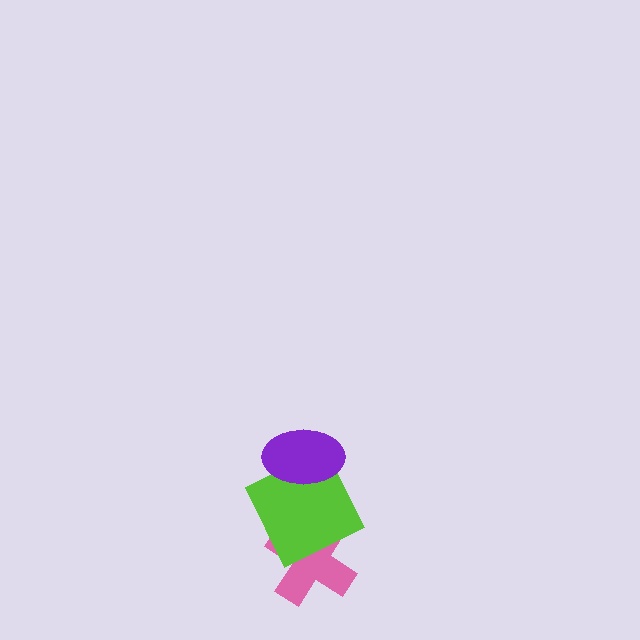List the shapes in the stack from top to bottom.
From top to bottom: the purple ellipse, the lime square, the pink cross.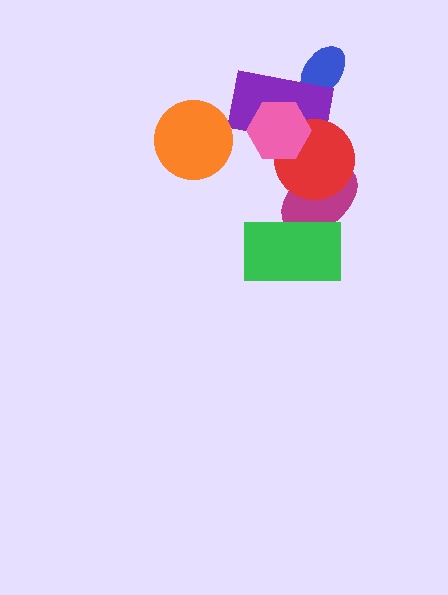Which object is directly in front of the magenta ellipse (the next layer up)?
The red circle is directly in front of the magenta ellipse.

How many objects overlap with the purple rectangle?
3 objects overlap with the purple rectangle.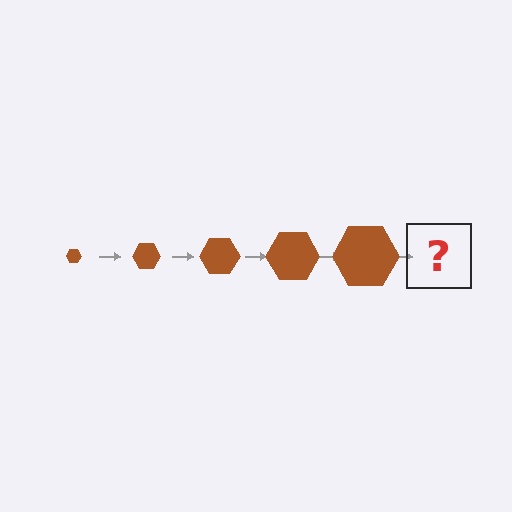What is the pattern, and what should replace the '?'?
The pattern is that the hexagon gets progressively larger each step. The '?' should be a brown hexagon, larger than the previous one.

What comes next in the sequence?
The next element should be a brown hexagon, larger than the previous one.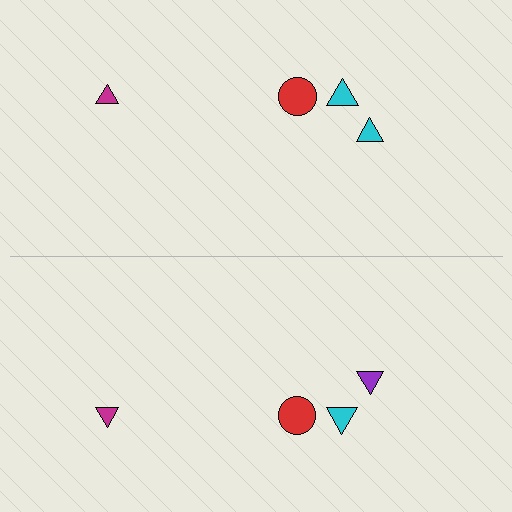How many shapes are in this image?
There are 8 shapes in this image.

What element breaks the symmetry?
The purple triangle on the bottom side breaks the symmetry — its mirror counterpart is cyan.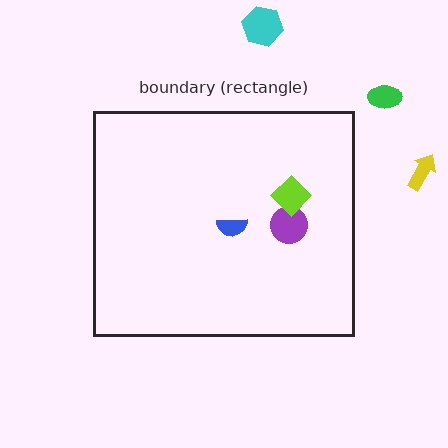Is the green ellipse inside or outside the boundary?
Outside.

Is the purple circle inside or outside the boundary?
Inside.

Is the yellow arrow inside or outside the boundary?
Outside.